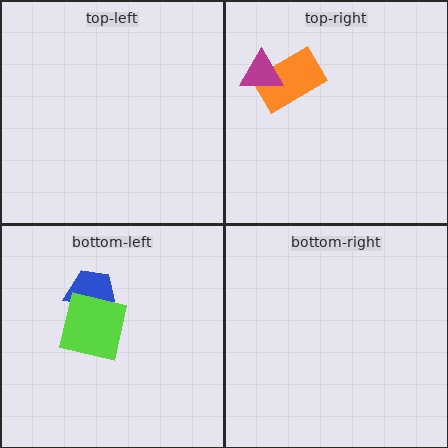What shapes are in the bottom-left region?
The blue trapezoid, the lime square.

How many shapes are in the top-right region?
2.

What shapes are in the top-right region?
The orange rectangle, the magenta triangle.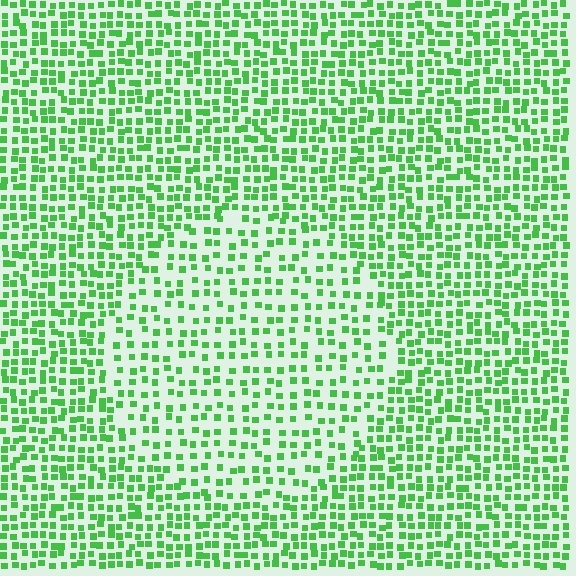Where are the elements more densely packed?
The elements are more densely packed outside the circle boundary.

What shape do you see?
I see a circle.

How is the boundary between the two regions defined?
The boundary is defined by a change in element density (approximately 1.7x ratio). All elements are the same color, size, and shape.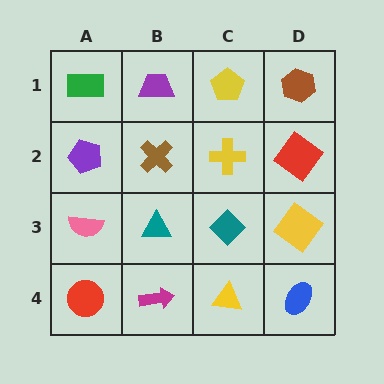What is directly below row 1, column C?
A yellow cross.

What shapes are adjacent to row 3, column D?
A red diamond (row 2, column D), a blue ellipse (row 4, column D), a teal diamond (row 3, column C).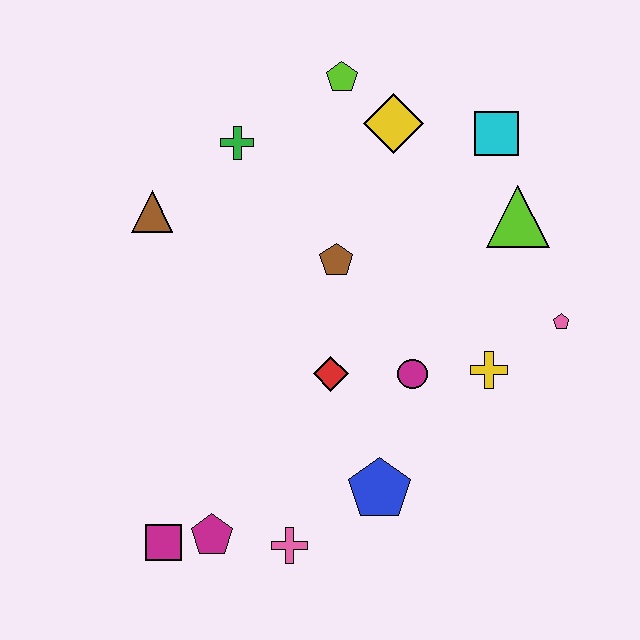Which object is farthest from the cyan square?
The magenta square is farthest from the cyan square.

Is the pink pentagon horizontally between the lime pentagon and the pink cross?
No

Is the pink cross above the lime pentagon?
No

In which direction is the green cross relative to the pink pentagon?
The green cross is to the left of the pink pentagon.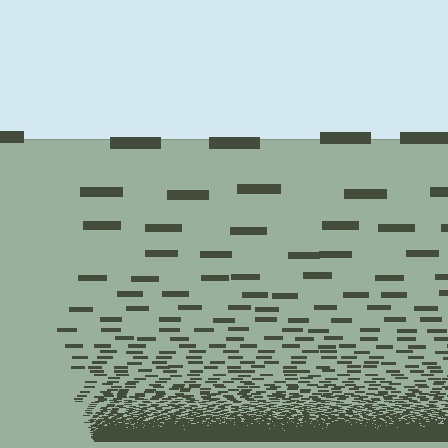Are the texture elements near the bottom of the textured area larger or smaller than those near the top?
Smaller. The gradient is inverted — elements near the bottom are smaller and denser.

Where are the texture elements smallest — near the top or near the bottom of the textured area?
Near the bottom.